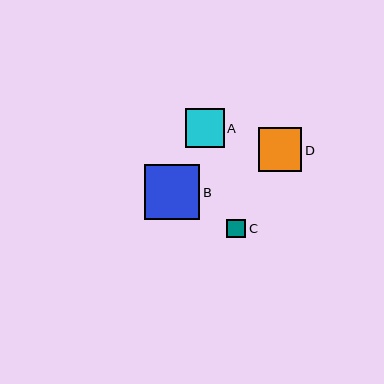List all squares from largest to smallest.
From largest to smallest: B, D, A, C.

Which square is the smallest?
Square C is the smallest with a size of approximately 19 pixels.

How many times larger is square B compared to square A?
Square B is approximately 1.4 times the size of square A.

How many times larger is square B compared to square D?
Square B is approximately 1.3 times the size of square D.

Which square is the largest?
Square B is the largest with a size of approximately 55 pixels.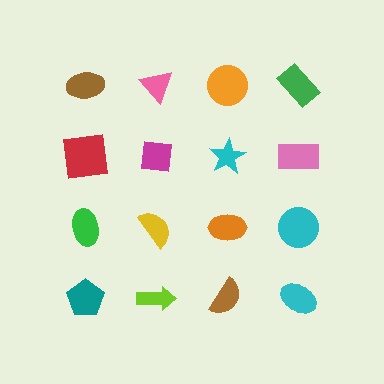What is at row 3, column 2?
A yellow semicircle.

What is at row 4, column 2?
A lime arrow.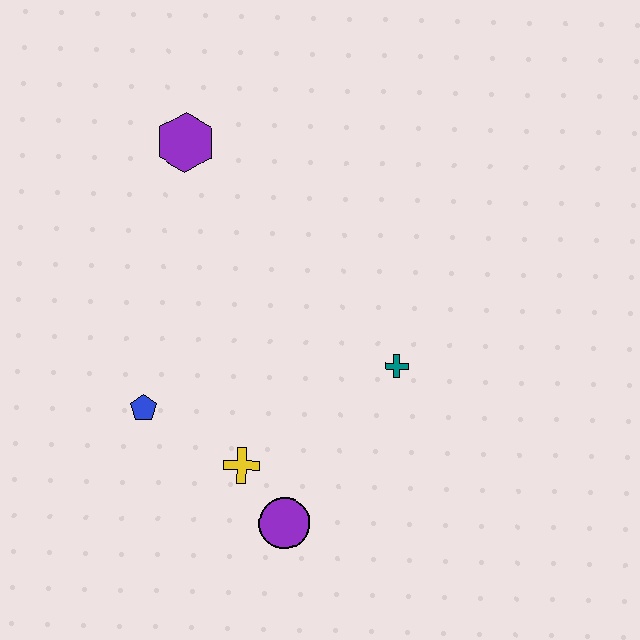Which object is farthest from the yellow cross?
The purple hexagon is farthest from the yellow cross.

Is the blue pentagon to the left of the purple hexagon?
Yes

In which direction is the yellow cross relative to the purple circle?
The yellow cross is above the purple circle.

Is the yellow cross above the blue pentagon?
No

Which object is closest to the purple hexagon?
The blue pentagon is closest to the purple hexagon.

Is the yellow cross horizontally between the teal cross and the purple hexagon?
Yes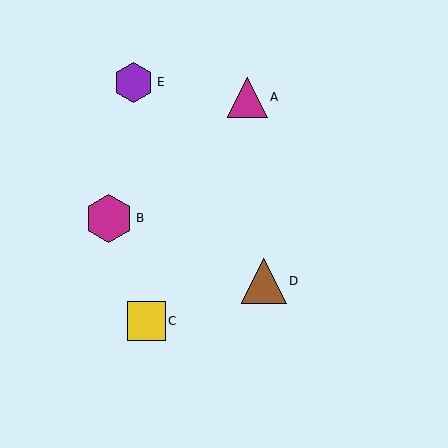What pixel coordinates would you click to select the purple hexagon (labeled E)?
Click at (134, 83) to select the purple hexagon E.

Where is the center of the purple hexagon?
The center of the purple hexagon is at (134, 83).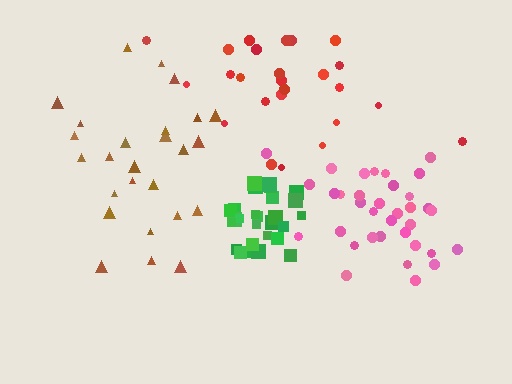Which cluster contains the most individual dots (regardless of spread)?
Pink (35).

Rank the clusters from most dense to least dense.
green, pink, red, brown.